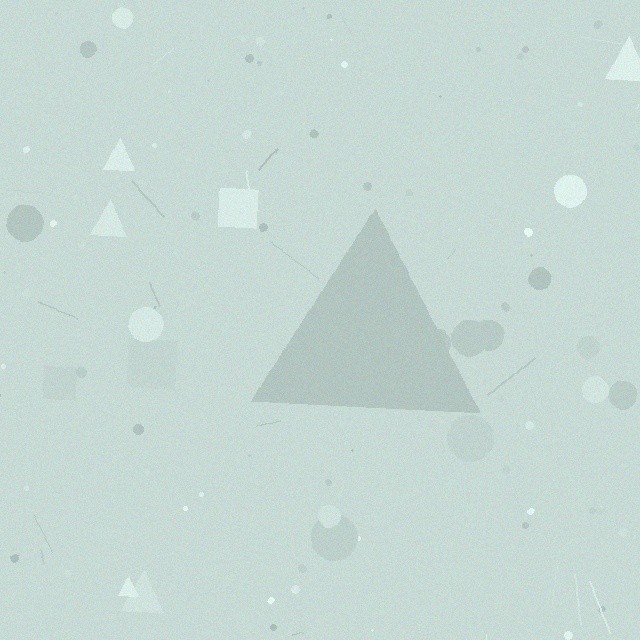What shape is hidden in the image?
A triangle is hidden in the image.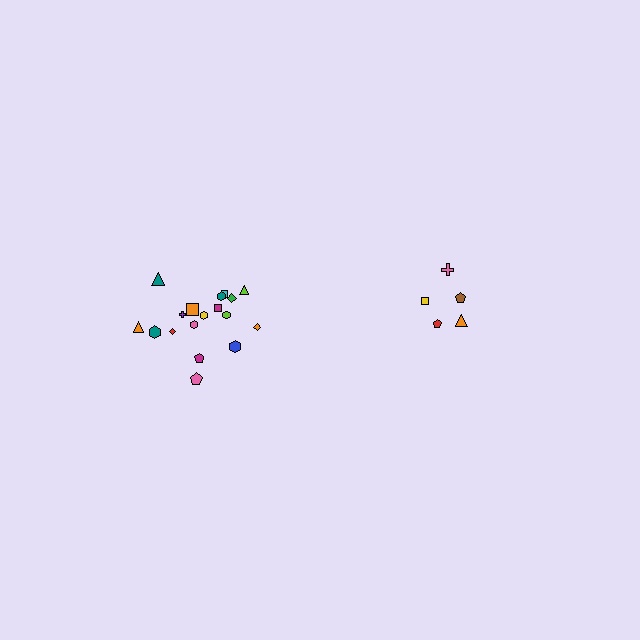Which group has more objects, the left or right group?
The left group.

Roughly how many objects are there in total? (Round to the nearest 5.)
Roughly 25 objects in total.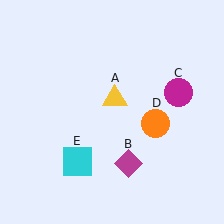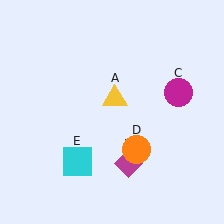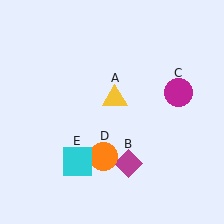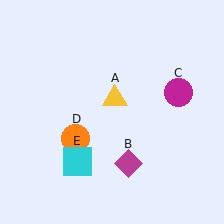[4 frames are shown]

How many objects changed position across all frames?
1 object changed position: orange circle (object D).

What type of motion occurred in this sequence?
The orange circle (object D) rotated clockwise around the center of the scene.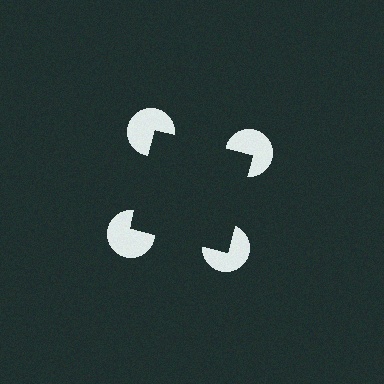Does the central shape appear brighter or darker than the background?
It typically appears slightly darker than the background, even though no actual brightness change is drawn.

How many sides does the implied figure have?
4 sides.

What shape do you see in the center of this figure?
An illusory square — its edges are inferred from the aligned wedge cuts in the pac-man discs, not physically drawn.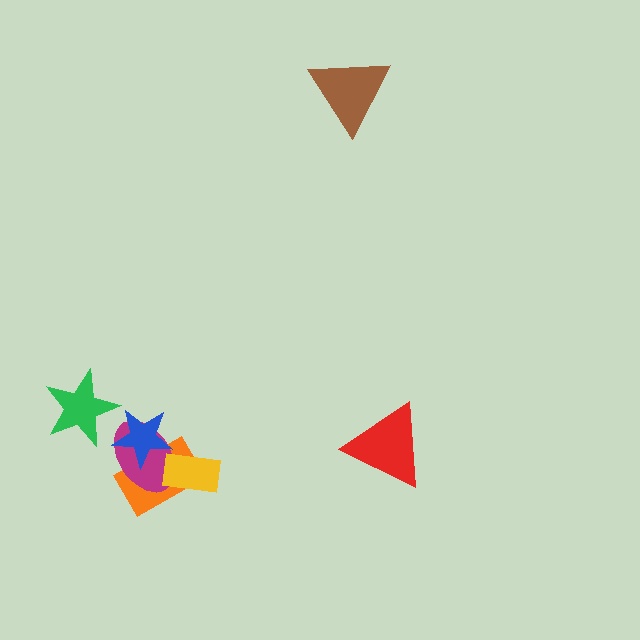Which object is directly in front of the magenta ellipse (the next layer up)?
The blue star is directly in front of the magenta ellipse.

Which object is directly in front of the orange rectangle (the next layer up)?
The magenta ellipse is directly in front of the orange rectangle.